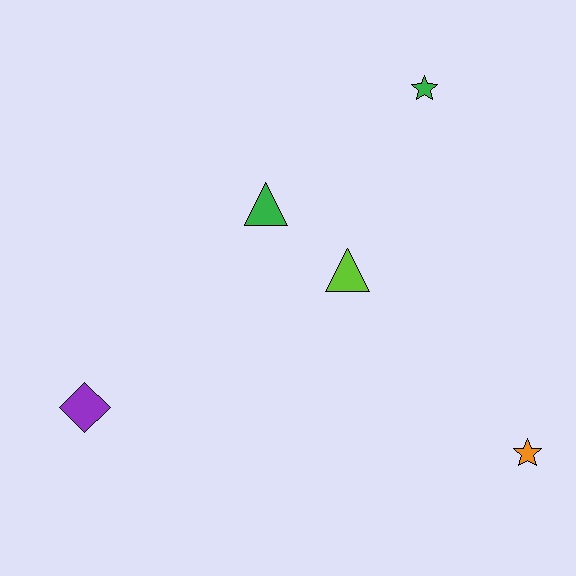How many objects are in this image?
There are 5 objects.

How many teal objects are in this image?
There are no teal objects.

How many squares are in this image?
There are no squares.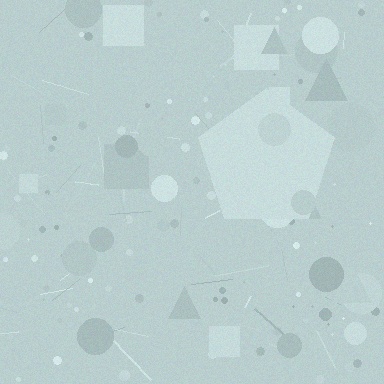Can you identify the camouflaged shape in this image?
The camouflaged shape is a pentagon.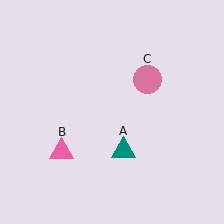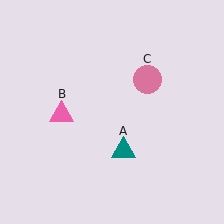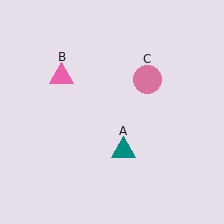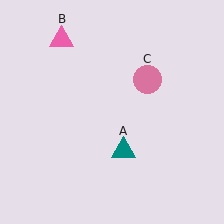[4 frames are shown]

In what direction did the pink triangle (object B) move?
The pink triangle (object B) moved up.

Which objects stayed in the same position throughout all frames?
Teal triangle (object A) and pink circle (object C) remained stationary.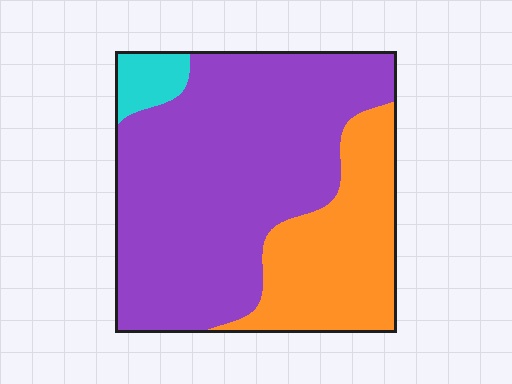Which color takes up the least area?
Cyan, at roughly 5%.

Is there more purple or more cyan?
Purple.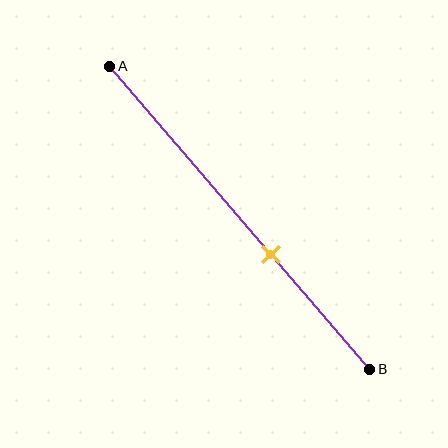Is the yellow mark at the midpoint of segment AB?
No, the mark is at about 60% from A, not at the 50% midpoint.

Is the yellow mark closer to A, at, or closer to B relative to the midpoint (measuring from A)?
The yellow mark is closer to point B than the midpoint of segment AB.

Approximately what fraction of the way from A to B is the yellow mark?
The yellow mark is approximately 60% of the way from A to B.